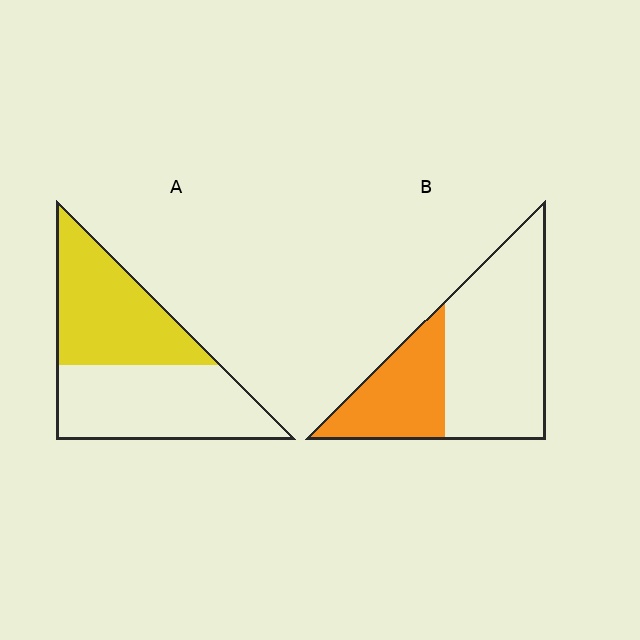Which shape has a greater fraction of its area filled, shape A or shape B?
Shape A.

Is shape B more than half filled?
No.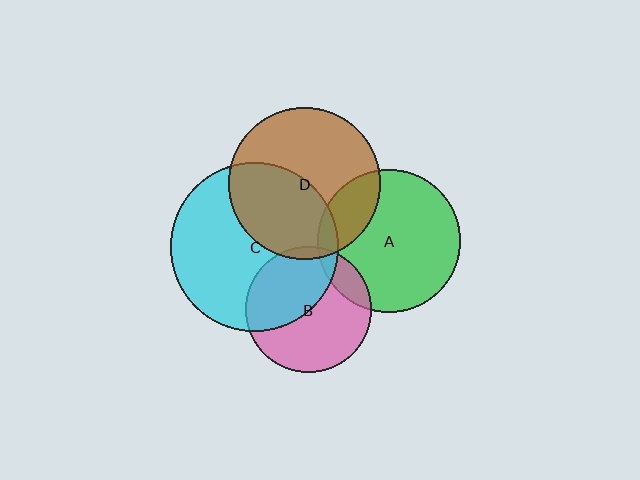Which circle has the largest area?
Circle C (cyan).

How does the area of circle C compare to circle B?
Approximately 1.8 times.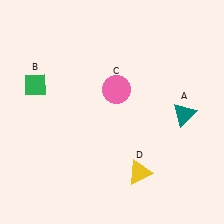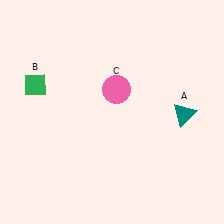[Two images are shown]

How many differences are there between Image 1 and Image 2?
There is 1 difference between the two images.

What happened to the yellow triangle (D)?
The yellow triangle (D) was removed in Image 2. It was in the bottom-right area of Image 1.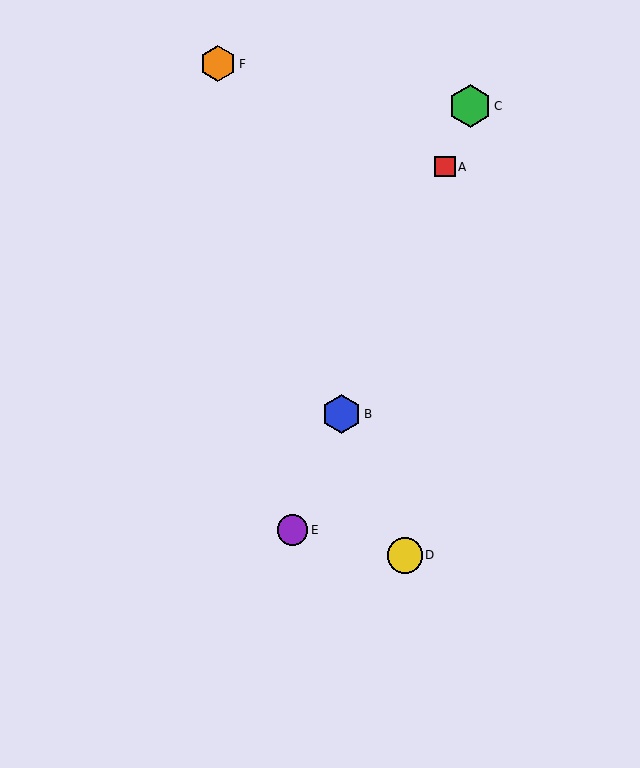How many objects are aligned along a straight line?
4 objects (A, B, C, E) are aligned along a straight line.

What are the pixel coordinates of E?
Object E is at (293, 530).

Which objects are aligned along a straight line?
Objects A, B, C, E are aligned along a straight line.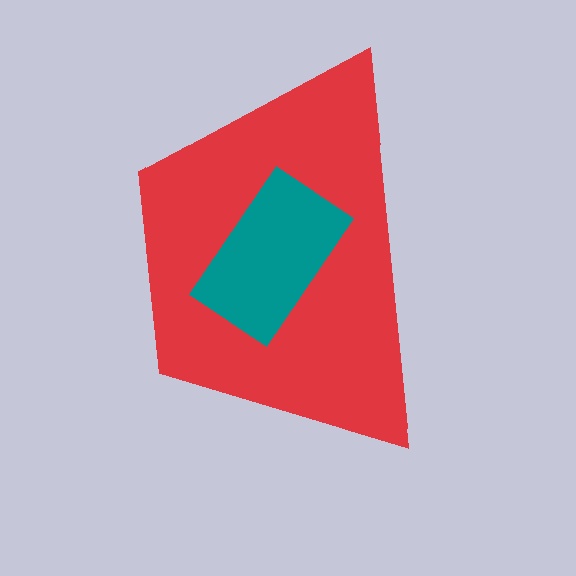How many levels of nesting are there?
2.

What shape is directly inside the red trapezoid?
The teal rectangle.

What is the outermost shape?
The red trapezoid.